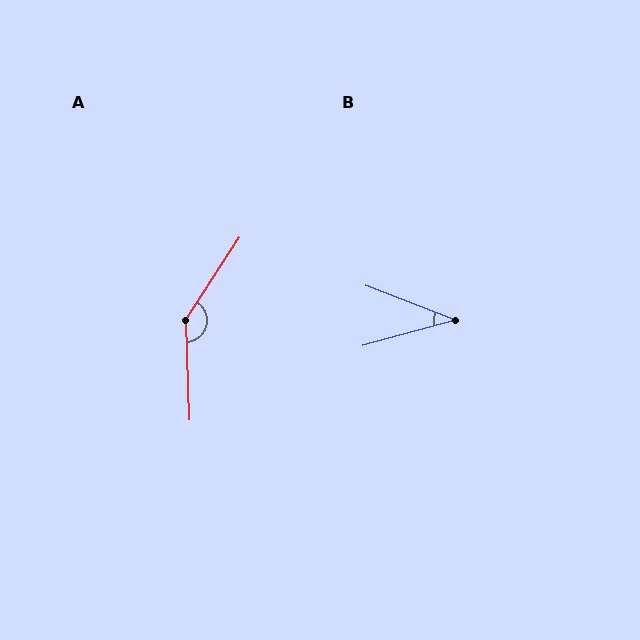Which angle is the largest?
A, at approximately 144 degrees.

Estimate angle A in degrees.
Approximately 144 degrees.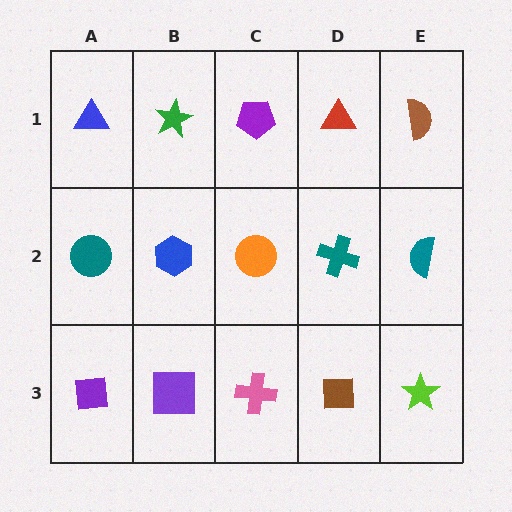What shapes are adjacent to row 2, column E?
A brown semicircle (row 1, column E), a lime star (row 3, column E), a teal cross (row 2, column D).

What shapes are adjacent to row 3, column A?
A teal circle (row 2, column A), a purple square (row 3, column B).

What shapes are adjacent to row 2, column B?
A green star (row 1, column B), a purple square (row 3, column B), a teal circle (row 2, column A), an orange circle (row 2, column C).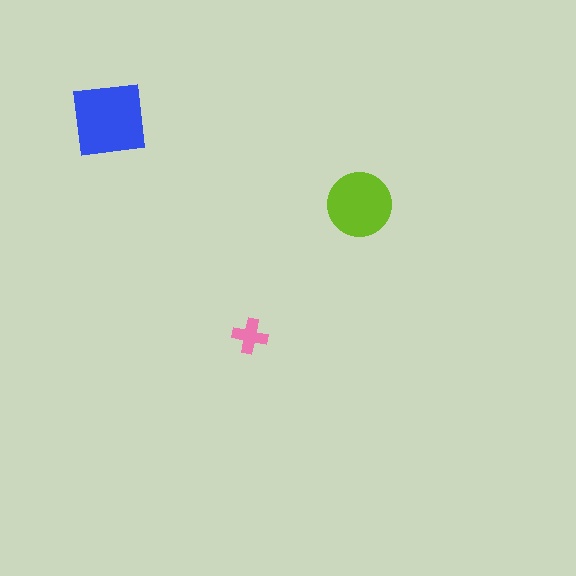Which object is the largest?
The blue square.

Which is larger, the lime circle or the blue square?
The blue square.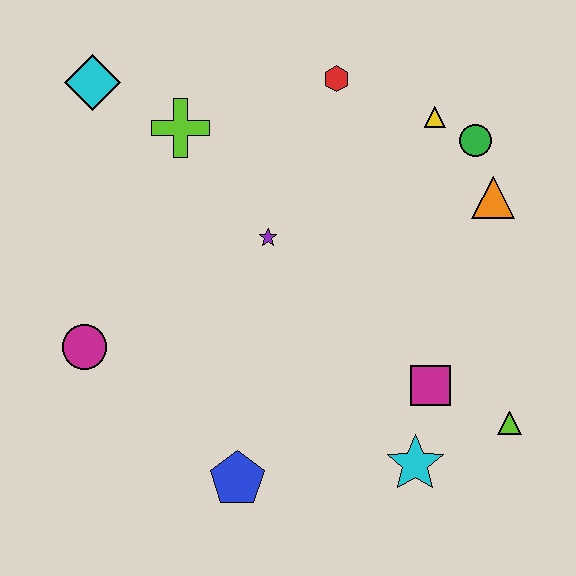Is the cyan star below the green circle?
Yes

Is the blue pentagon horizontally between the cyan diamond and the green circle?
Yes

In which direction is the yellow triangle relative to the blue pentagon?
The yellow triangle is above the blue pentagon.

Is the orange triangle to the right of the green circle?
Yes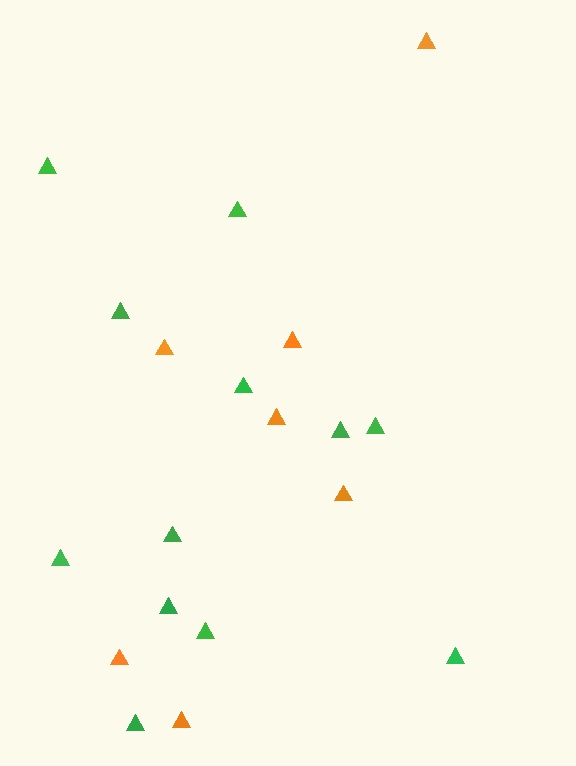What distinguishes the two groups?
There are 2 groups: one group of green triangles (12) and one group of orange triangles (7).